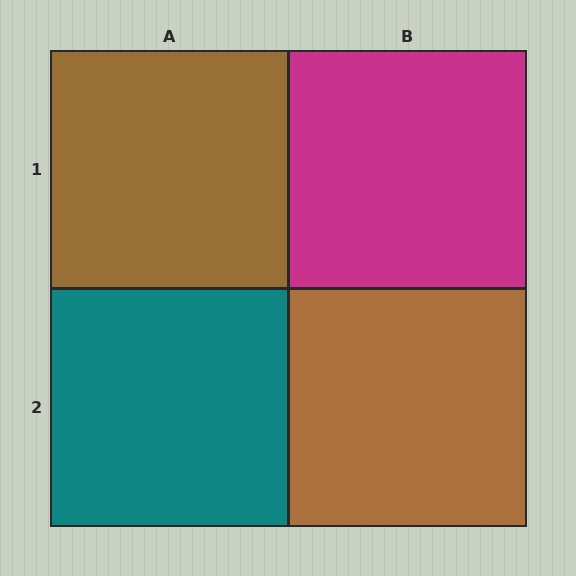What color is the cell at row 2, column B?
Brown.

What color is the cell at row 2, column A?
Teal.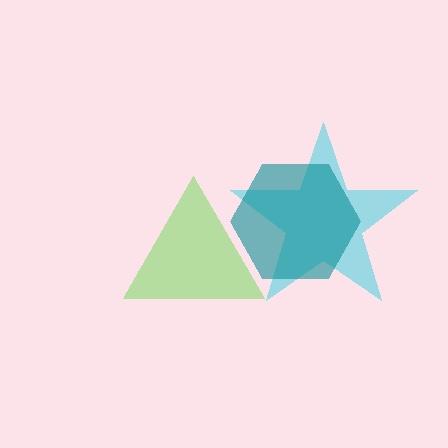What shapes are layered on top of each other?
The layered shapes are: a cyan star, a lime triangle, a teal hexagon.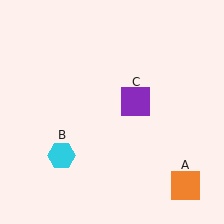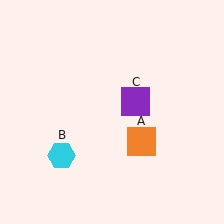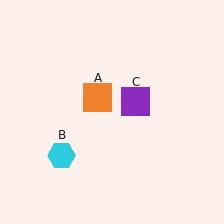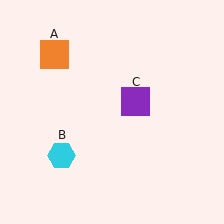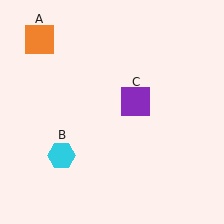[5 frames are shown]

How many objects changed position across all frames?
1 object changed position: orange square (object A).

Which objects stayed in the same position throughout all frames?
Cyan hexagon (object B) and purple square (object C) remained stationary.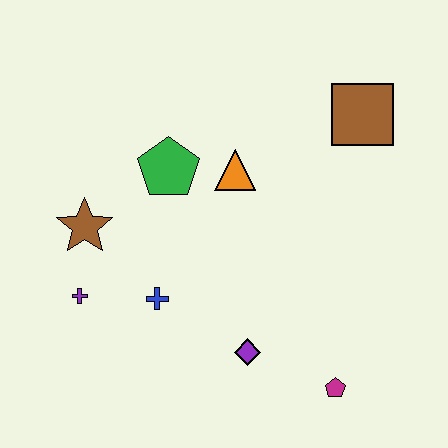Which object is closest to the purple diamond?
The magenta pentagon is closest to the purple diamond.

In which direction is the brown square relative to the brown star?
The brown square is to the right of the brown star.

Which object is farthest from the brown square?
The purple cross is farthest from the brown square.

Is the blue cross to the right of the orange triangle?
No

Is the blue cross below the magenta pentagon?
No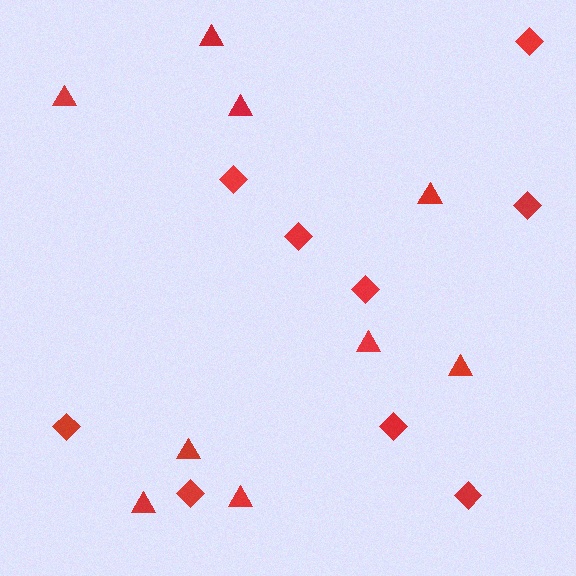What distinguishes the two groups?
There are 2 groups: one group of diamonds (9) and one group of triangles (9).